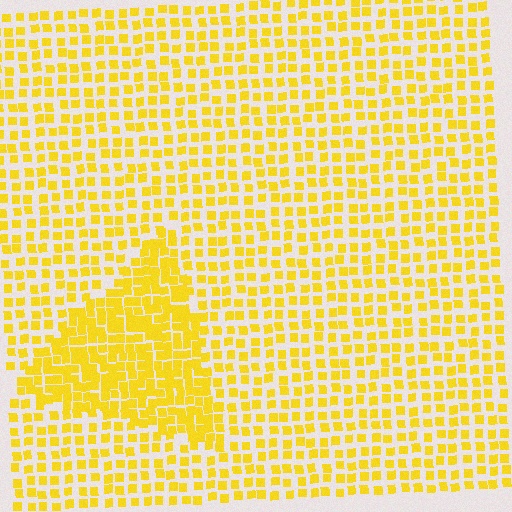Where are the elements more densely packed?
The elements are more densely packed inside the triangle boundary.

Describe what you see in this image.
The image contains small yellow elements arranged at two different densities. A triangle-shaped region is visible where the elements are more densely packed than the surrounding area.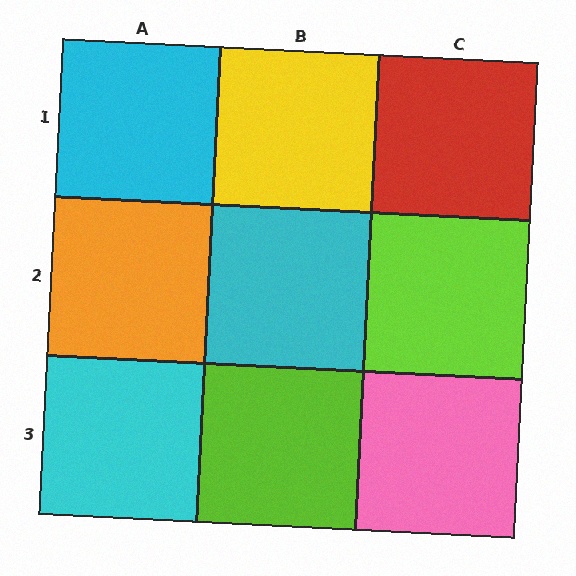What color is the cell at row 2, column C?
Lime.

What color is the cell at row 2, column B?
Cyan.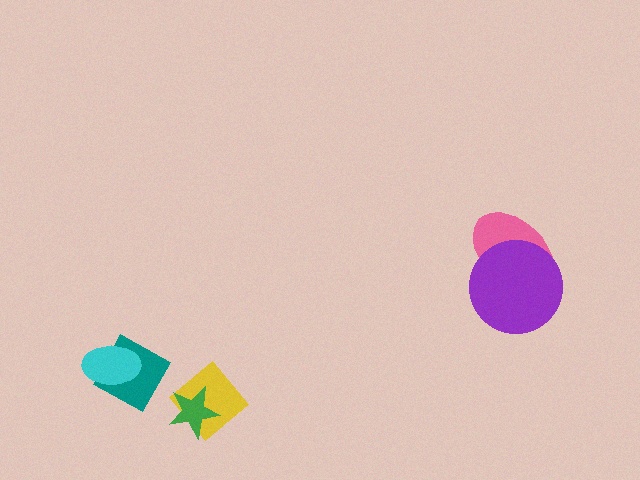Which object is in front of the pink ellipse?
The purple circle is in front of the pink ellipse.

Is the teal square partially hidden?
Yes, it is partially covered by another shape.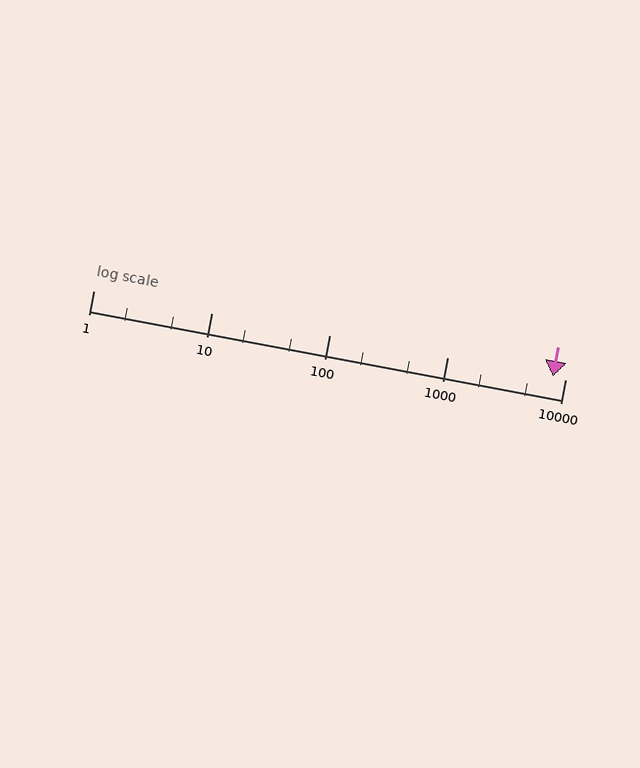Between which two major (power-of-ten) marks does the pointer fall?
The pointer is between 1000 and 10000.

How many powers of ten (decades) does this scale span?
The scale spans 4 decades, from 1 to 10000.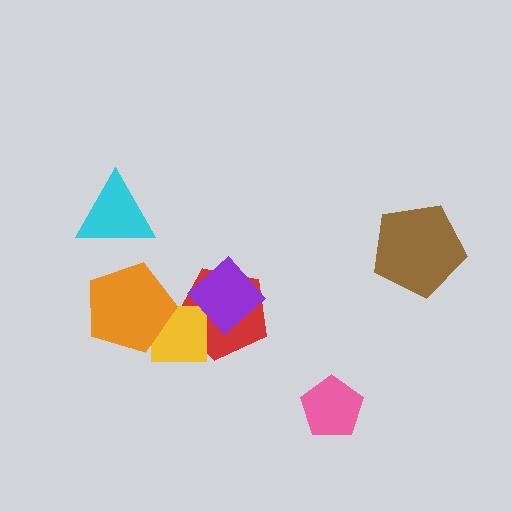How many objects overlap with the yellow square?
2 objects overlap with the yellow square.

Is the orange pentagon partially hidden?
No, no other shape covers it.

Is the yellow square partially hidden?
Yes, it is partially covered by another shape.